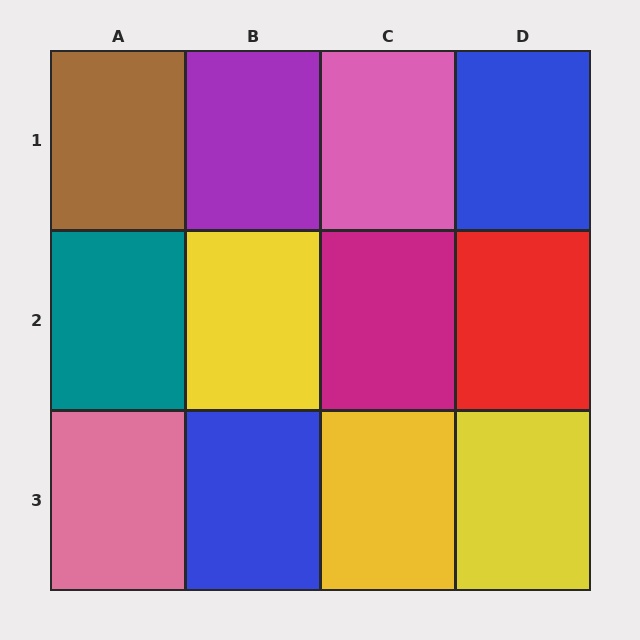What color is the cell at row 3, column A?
Pink.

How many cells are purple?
1 cell is purple.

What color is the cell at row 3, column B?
Blue.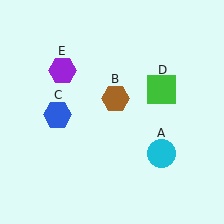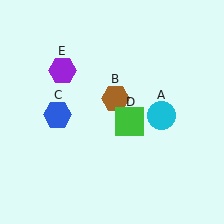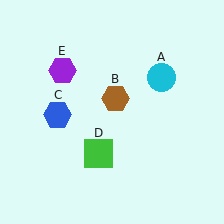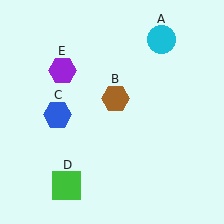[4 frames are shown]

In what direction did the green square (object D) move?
The green square (object D) moved down and to the left.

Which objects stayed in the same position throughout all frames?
Brown hexagon (object B) and blue hexagon (object C) and purple hexagon (object E) remained stationary.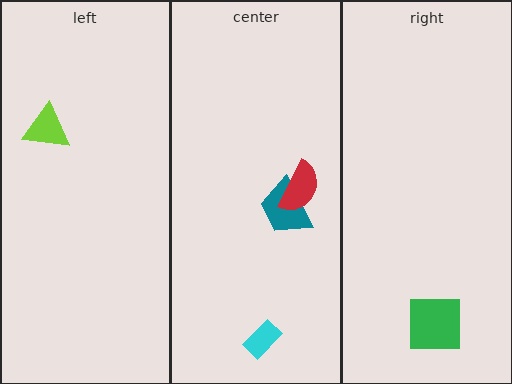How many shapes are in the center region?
3.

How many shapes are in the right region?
1.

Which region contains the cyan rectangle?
The center region.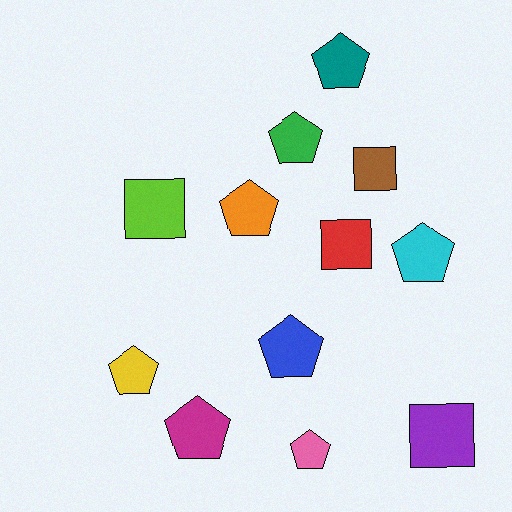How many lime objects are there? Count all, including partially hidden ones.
There is 1 lime object.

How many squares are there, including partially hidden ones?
There are 4 squares.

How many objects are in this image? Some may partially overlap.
There are 12 objects.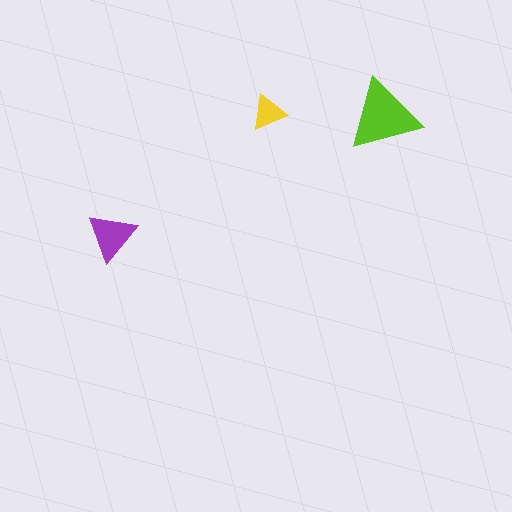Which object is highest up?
The yellow triangle is topmost.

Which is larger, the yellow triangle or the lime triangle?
The lime one.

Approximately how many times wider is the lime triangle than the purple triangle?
About 1.5 times wider.